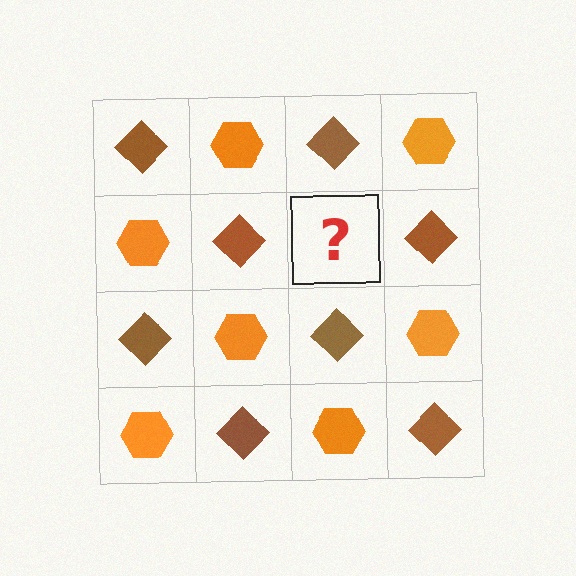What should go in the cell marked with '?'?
The missing cell should contain an orange hexagon.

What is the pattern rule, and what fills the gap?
The rule is that it alternates brown diamond and orange hexagon in a checkerboard pattern. The gap should be filled with an orange hexagon.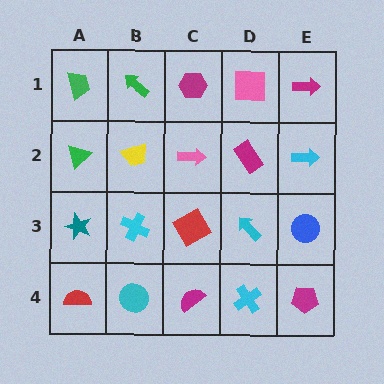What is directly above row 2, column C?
A magenta hexagon.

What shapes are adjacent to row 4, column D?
A cyan arrow (row 3, column D), a magenta semicircle (row 4, column C), a magenta pentagon (row 4, column E).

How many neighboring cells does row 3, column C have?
4.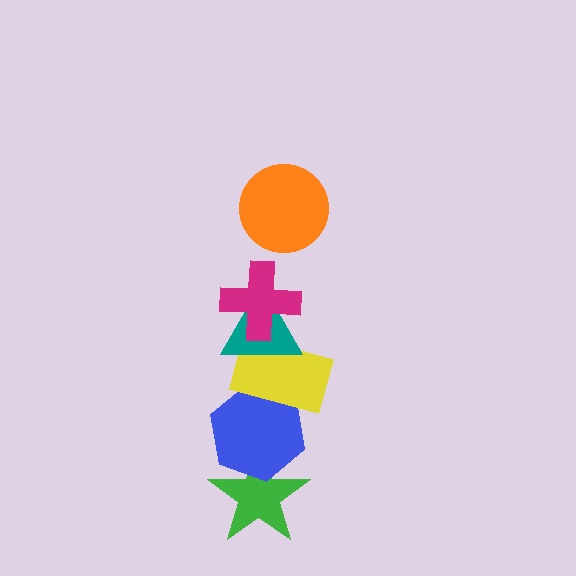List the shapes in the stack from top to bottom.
From top to bottom: the orange circle, the magenta cross, the teal triangle, the yellow rectangle, the blue hexagon, the green star.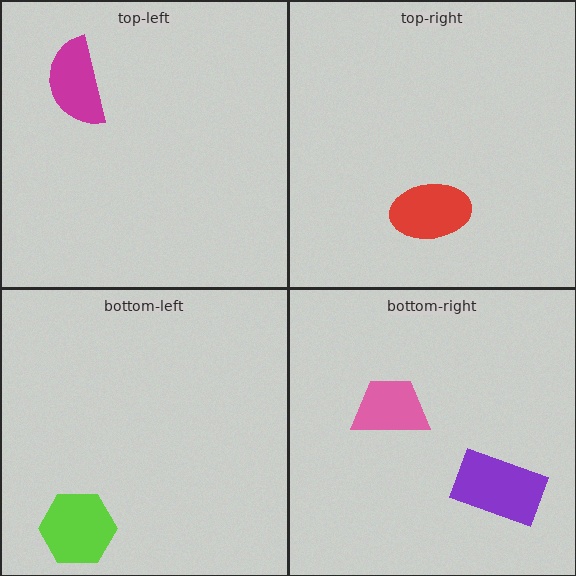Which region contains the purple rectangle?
The bottom-right region.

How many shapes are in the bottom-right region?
2.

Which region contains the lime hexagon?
The bottom-left region.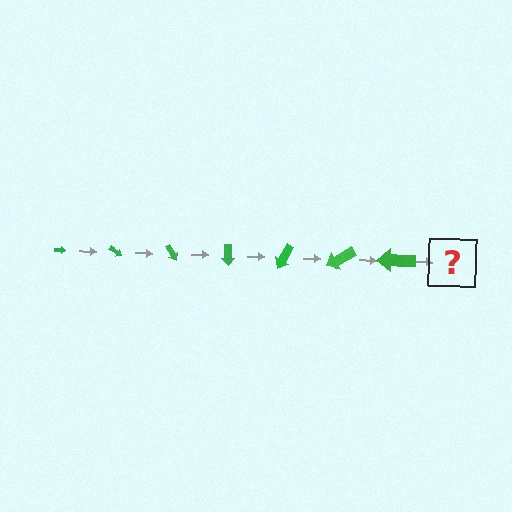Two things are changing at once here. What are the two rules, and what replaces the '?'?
The two rules are that the arrow grows larger each step and it rotates 30 degrees each step. The '?' should be an arrow, larger than the previous one and rotated 210 degrees from the start.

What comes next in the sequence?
The next element should be an arrow, larger than the previous one and rotated 210 degrees from the start.